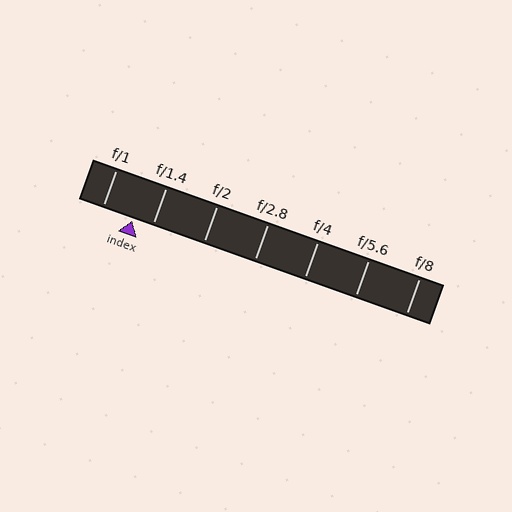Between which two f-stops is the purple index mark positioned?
The index mark is between f/1 and f/1.4.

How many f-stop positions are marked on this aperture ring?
There are 7 f-stop positions marked.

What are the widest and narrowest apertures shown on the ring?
The widest aperture shown is f/1 and the narrowest is f/8.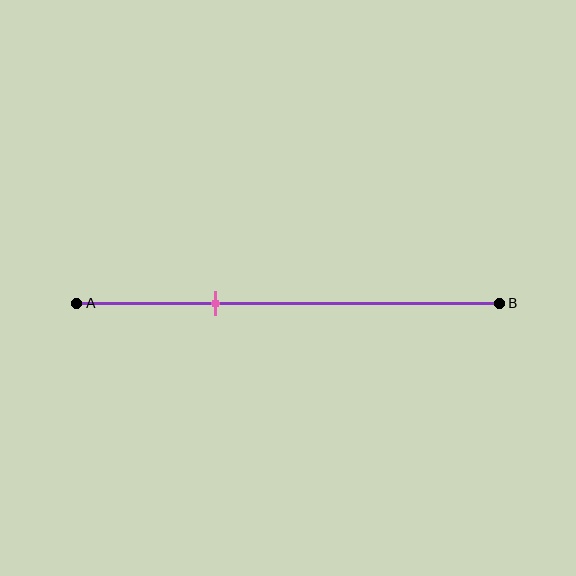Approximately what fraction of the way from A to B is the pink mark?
The pink mark is approximately 35% of the way from A to B.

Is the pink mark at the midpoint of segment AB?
No, the mark is at about 35% from A, not at the 50% midpoint.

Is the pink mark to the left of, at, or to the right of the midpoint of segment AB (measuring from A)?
The pink mark is to the left of the midpoint of segment AB.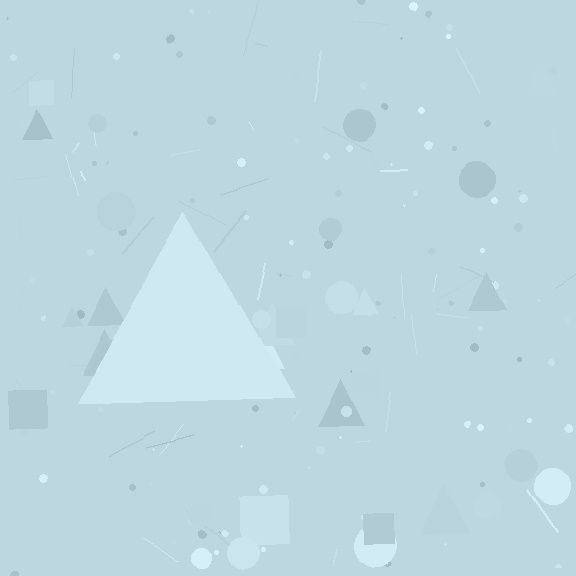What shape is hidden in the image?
A triangle is hidden in the image.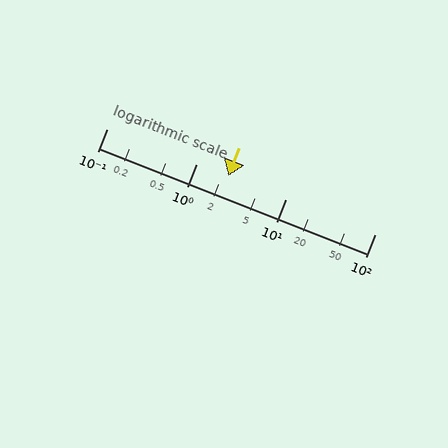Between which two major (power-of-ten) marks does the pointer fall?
The pointer is between 1 and 10.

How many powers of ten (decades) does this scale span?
The scale spans 3 decades, from 0.1 to 100.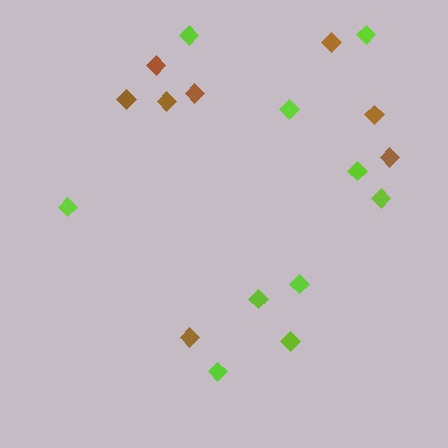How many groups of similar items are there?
There are 2 groups: one group of brown diamonds (8) and one group of lime diamonds (10).